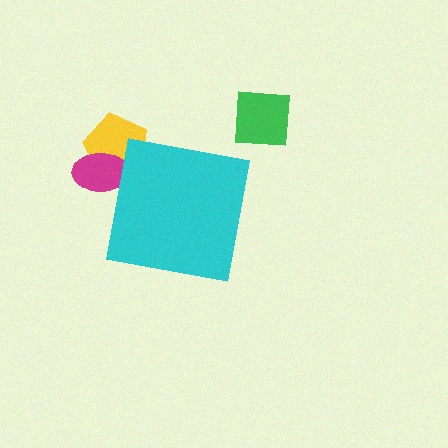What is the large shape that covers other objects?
A cyan square.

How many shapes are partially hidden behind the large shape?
2 shapes are partially hidden.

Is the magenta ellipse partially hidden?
Yes, the magenta ellipse is partially hidden behind the cyan square.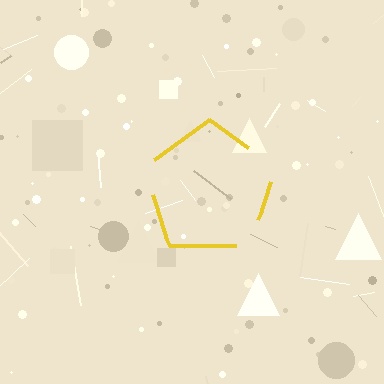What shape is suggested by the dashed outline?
The dashed outline suggests a pentagon.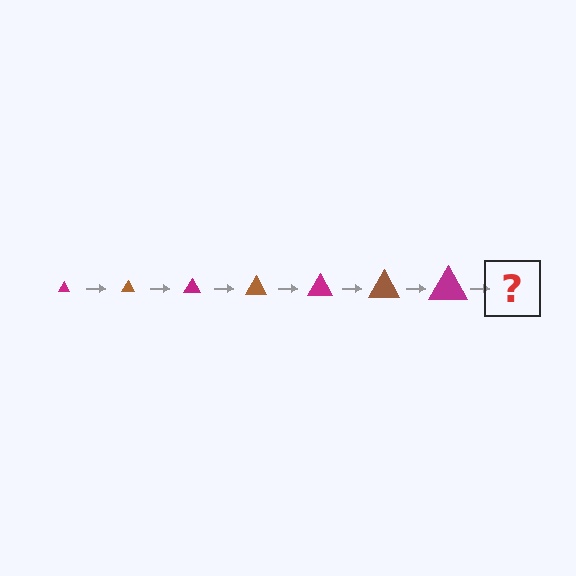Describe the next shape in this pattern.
It should be a brown triangle, larger than the previous one.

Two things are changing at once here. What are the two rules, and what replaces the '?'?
The two rules are that the triangle grows larger each step and the color cycles through magenta and brown. The '?' should be a brown triangle, larger than the previous one.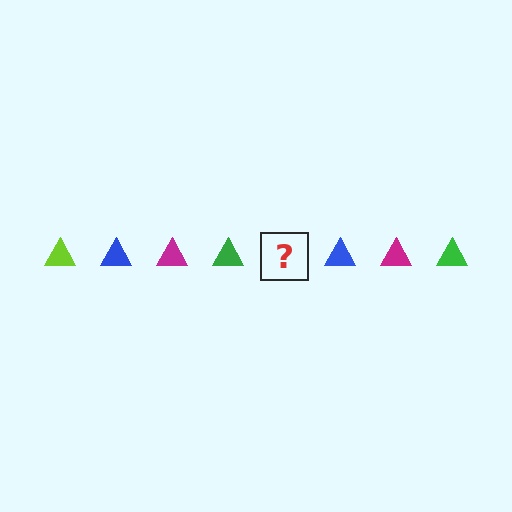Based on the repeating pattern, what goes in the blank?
The blank should be a lime triangle.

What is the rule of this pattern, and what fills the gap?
The rule is that the pattern cycles through lime, blue, magenta, green triangles. The gap should be filled with a lime triangle.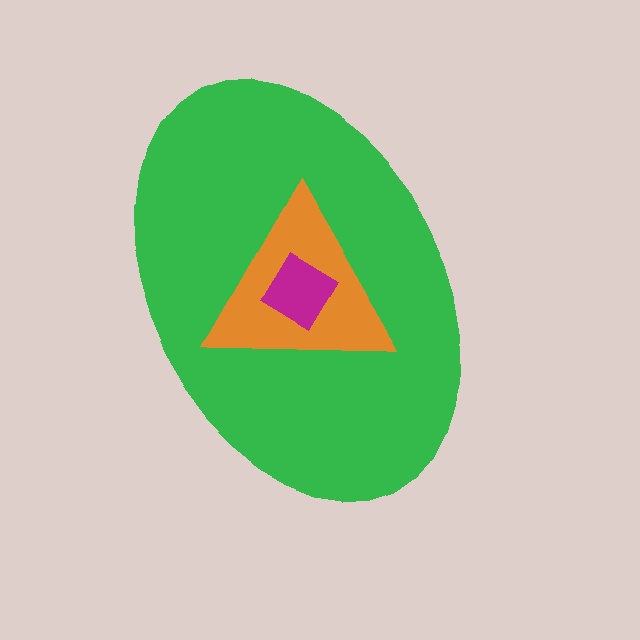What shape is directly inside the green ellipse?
The orange triangle.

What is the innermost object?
The magenta diamond.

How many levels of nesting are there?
3.